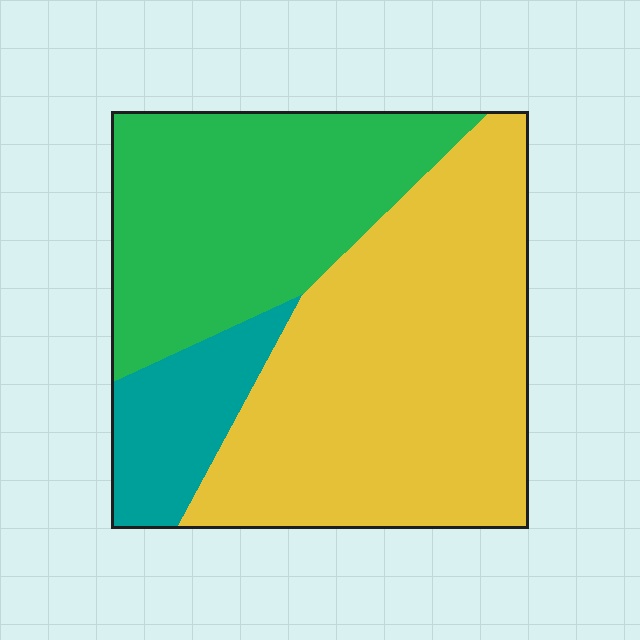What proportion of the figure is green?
Green covers roughly 35% of the figure.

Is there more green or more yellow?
Yellow.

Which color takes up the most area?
Yellow, at roughly 55%.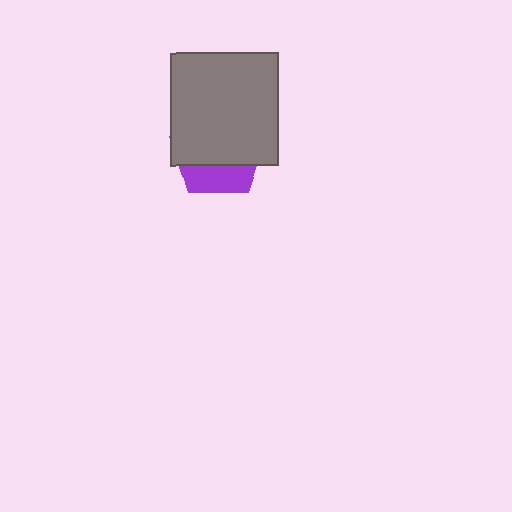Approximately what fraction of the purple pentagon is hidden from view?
Roughly 69% of the purple pentagon is hidden behind the gray rectangle.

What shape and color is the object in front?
The object in front is a gray rectangle.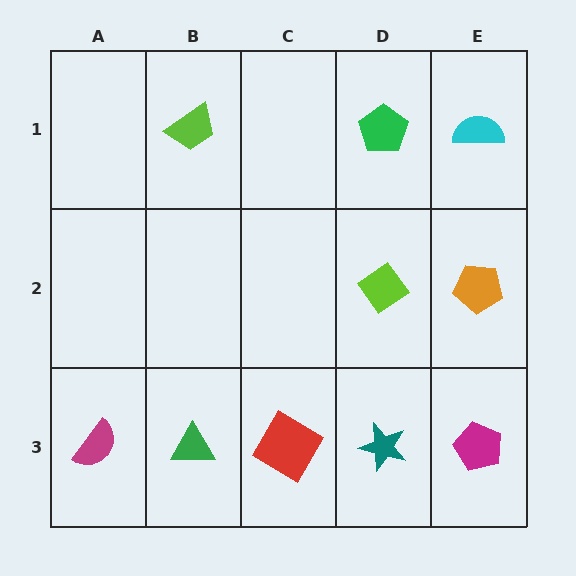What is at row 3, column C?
A red diamond.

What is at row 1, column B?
A lime trapezoid.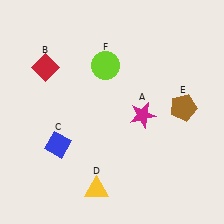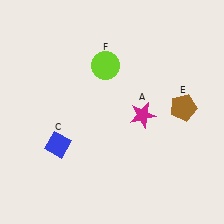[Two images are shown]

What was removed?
The yellow triangle (D), the red diamond (B) were removed in Image 2.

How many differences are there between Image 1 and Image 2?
There are 2 differences between the two images.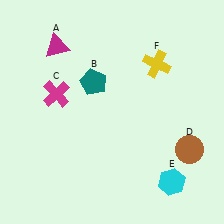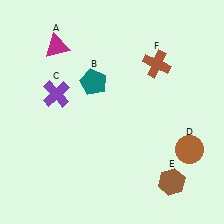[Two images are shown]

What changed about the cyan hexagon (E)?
In Image 1, E is cyan. In Image 2, it changed to brown.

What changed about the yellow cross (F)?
In Image 1, F is yellow. In Image 2, it changed to brown.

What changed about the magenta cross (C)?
In Image 1, C is magenta. In Image 2, it changed to purple.